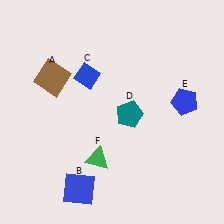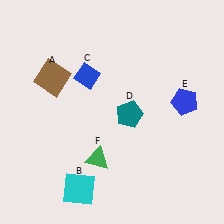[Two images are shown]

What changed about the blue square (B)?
In Image 1, B is blue. In Image 2, it changed to cyan.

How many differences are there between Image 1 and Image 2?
There is 1 difference between the two images.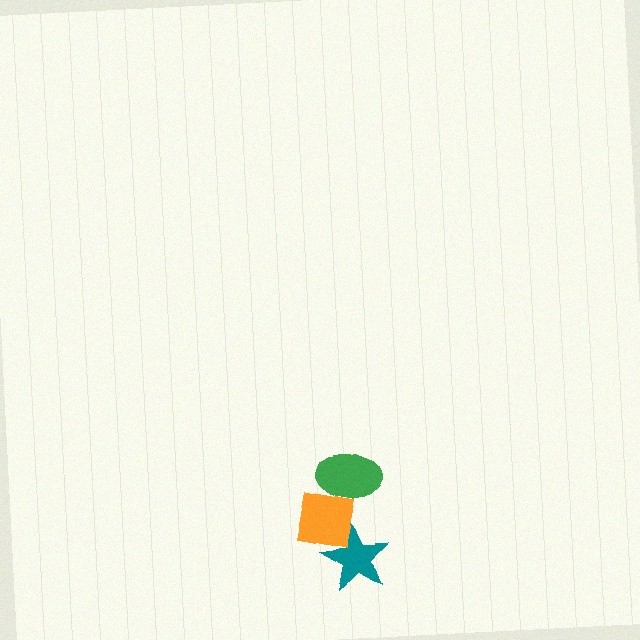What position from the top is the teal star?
The teal star is 3rd from the top.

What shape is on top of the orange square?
The green ellipse is on top of the orange square.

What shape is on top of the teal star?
The orange square is on top of the teal star.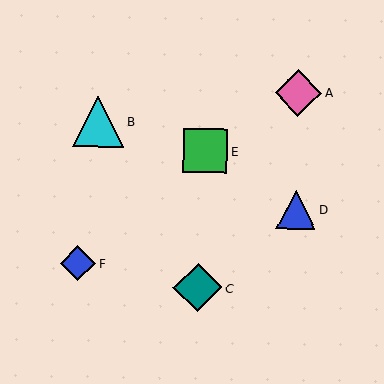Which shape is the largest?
The cyan triangle (labeled B) is the largest.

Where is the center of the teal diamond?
The center of the teal diamond is at (198, 288).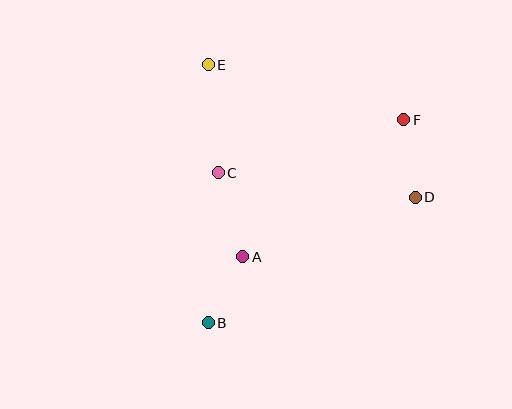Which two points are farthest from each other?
Points B and F are farthest from each other.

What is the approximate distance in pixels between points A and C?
The distance between A and C is approximately 87 pixels.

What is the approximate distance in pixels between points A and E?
The distance between A and E is approximately 195 pixels.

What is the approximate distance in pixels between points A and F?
The distance between A and F is approximately 211 pixels.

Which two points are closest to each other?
Points A and B are closest to each other.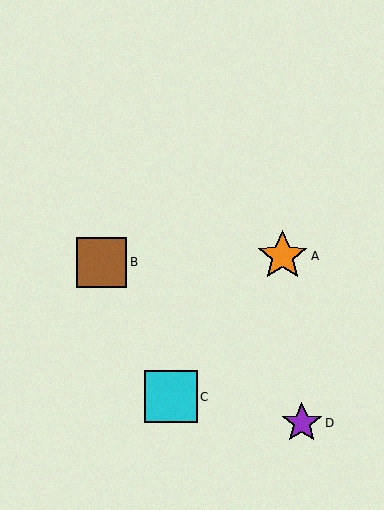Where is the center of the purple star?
The center of the purple star is at (302, 423).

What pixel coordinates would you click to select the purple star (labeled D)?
Click at (302, 423) to select the purple star D.